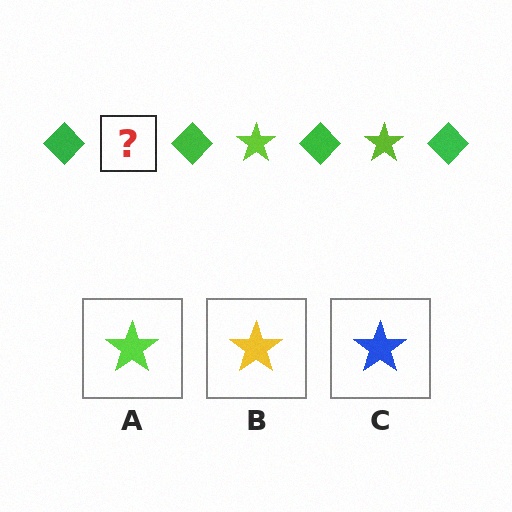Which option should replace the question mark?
Option A.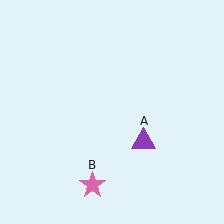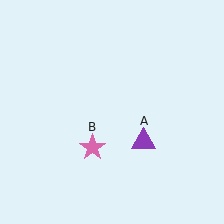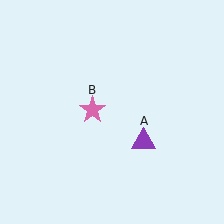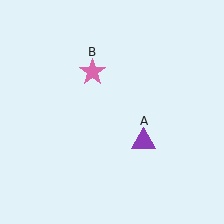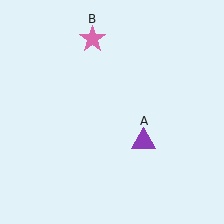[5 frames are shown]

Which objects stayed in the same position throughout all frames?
Purple triangle (object A) remained stationary.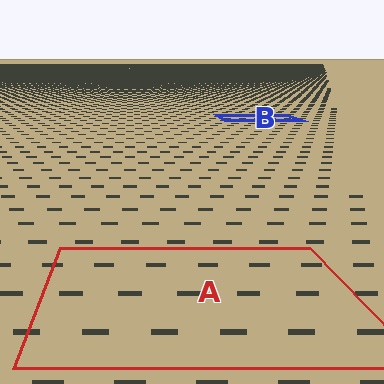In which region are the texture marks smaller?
The texture marks are smaller in region B, because it is farther away.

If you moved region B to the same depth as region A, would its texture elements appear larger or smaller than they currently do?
They would appear larger. At a closer depth, the same texture elements are projected at a bigger on-screen size.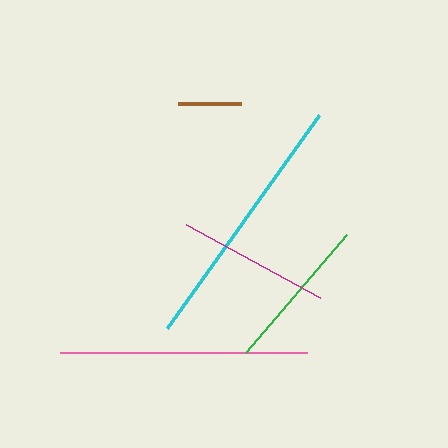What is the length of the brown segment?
The brown segment is approximately 62 pixels long.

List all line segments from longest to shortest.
From longest to shortest: cyan, pink, green, magenta, brown.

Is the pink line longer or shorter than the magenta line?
The pink line is longer than the magenta line.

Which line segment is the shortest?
The brown line is the shortest at approximately 62 pixels.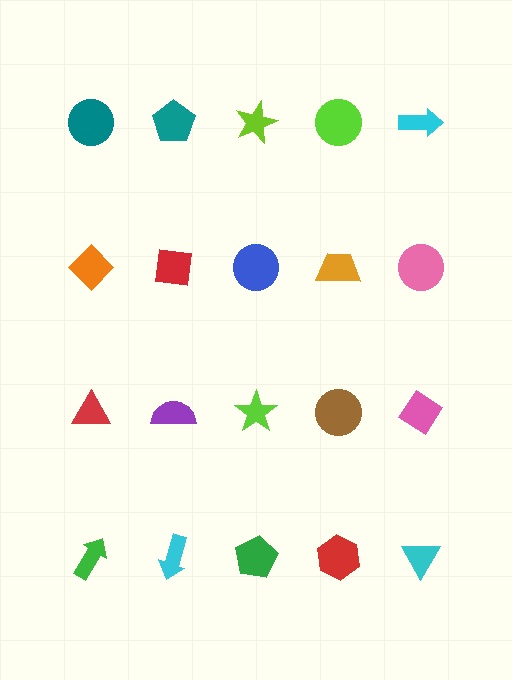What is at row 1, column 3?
A lime star.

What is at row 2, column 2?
A red square.